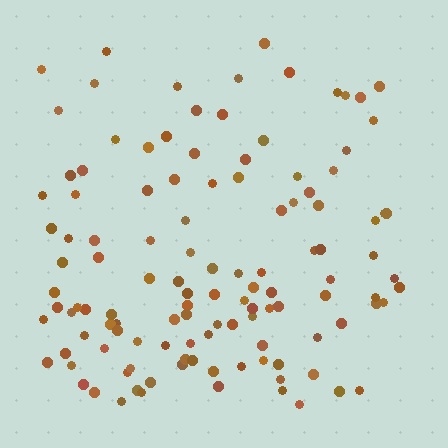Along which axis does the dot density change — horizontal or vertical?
Vertical.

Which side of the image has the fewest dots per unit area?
The top.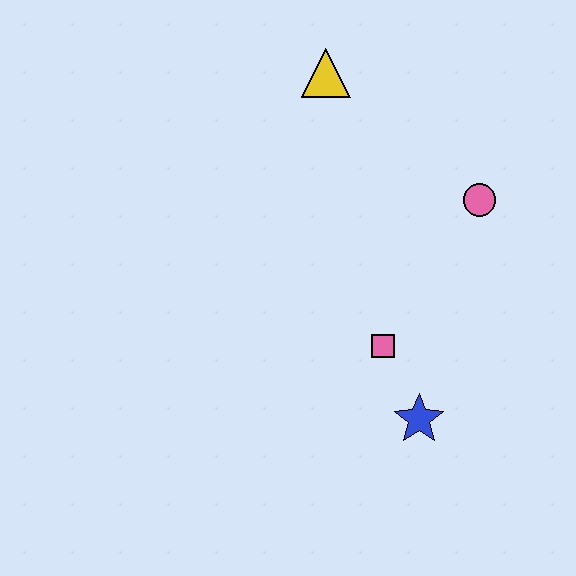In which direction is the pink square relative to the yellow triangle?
The pink square is below the yellow triangle.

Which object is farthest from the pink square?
The yellow triangle is farthest from the pink square.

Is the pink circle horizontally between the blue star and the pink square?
No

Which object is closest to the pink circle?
The pink square is closest to the pink circle.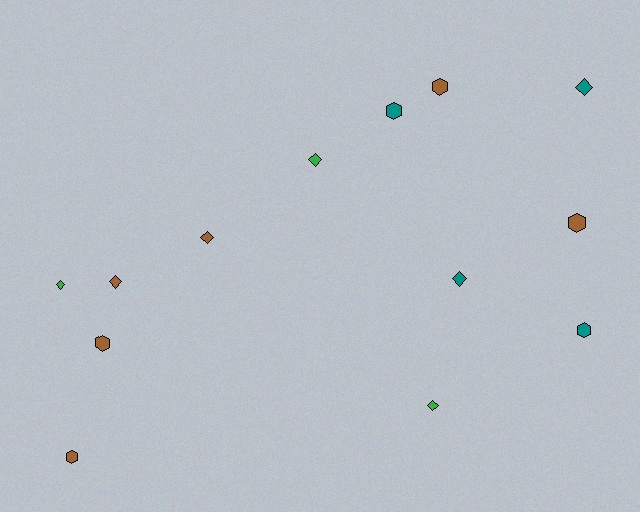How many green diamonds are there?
There are 3 green diamonds.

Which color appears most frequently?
Brown, with 6 objects.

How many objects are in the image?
There are 13 objects.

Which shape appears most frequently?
Diamond, with 7 objects.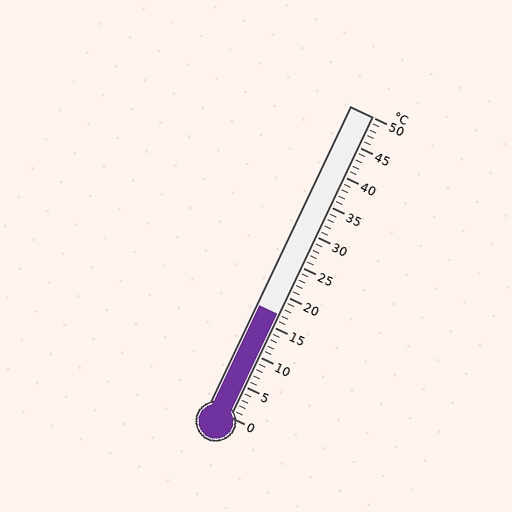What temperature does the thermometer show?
The thermometer shows approximately 17°C.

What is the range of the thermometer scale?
The thermometer scale ranges from 0°C to 50°C.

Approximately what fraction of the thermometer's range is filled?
The thermometer is filled to approximately 35% of its range.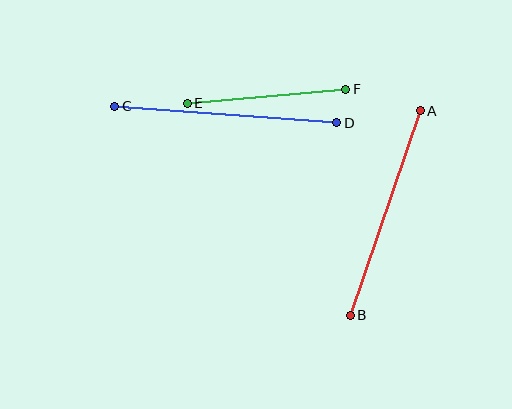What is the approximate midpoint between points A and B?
The midpoint is at approximately (385, 213) pixels.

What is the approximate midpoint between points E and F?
The midpoint is at approximately (266, 96) pixels.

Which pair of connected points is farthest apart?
Points C and D are farthest apart.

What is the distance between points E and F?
The distance is approximately 159 pixels.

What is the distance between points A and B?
The distance is approximately 216 pixels.